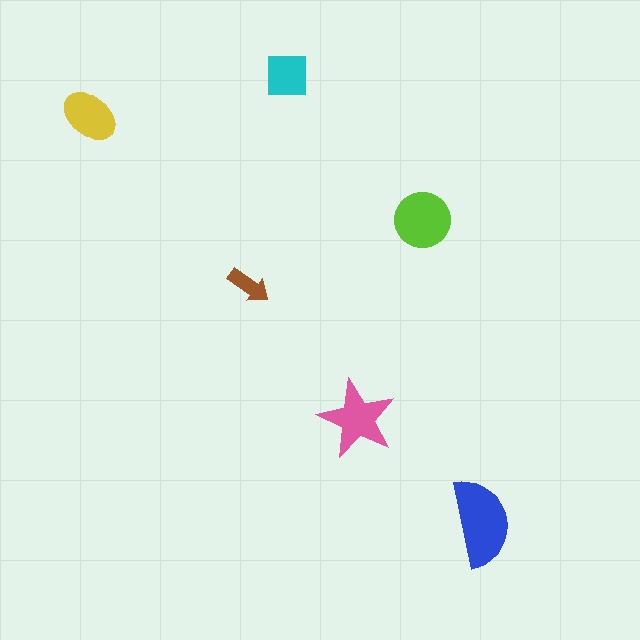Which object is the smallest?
The brown arrow.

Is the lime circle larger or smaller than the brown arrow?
Larger.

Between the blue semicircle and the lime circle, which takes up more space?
The blue semicircle.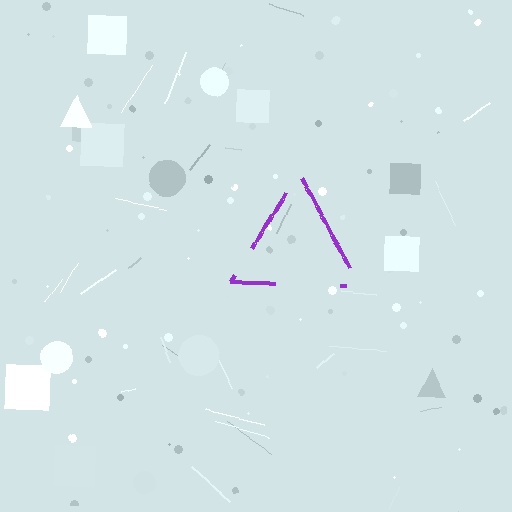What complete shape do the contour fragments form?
The contour fragments form a triangle.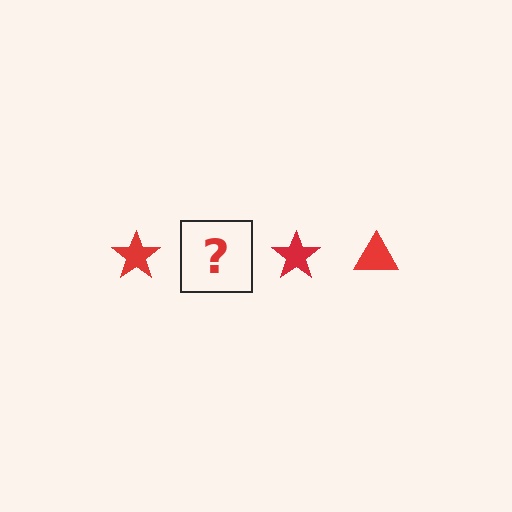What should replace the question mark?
The question mark should be replaced with a red triangle.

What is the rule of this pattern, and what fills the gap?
The rule is that the pattern cycles through star, triangle shapes in red. The gap should be filled with a red triangle.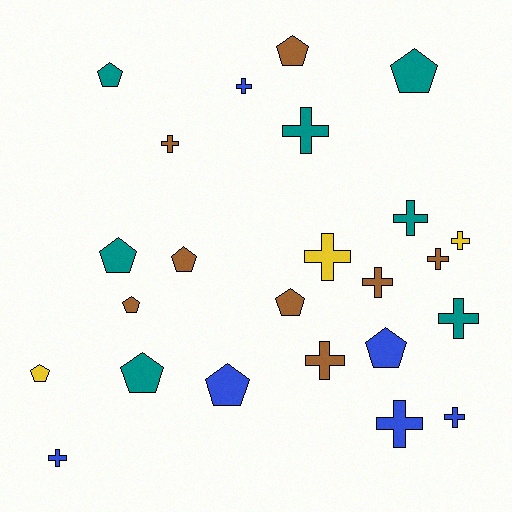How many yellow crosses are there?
There are 2 yellow crosses.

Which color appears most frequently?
Brown, with 8 objects.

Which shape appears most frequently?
Cross, with 13 objects.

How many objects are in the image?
There are 24 objects.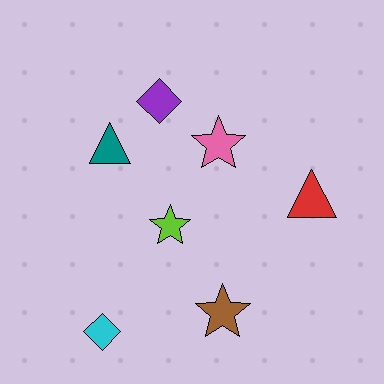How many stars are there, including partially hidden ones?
There are 3 stars.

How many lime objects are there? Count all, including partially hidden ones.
There is 1 lime object.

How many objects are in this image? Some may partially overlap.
There are 7 objects.